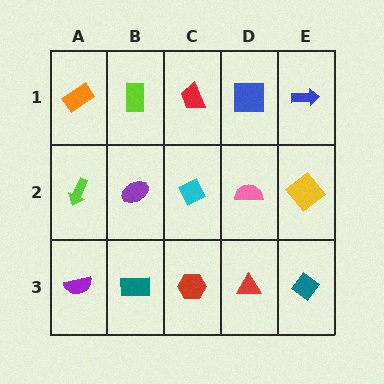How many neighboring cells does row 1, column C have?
3.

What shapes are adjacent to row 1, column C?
A cyan diamond (row 2, column C), a lime rectangle (row 1, column B), a blue square (row 1, column D).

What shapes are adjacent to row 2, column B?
A lime rectangle (row 1, column B), a teal rectangle (row 3, column B), a lime arrow (row 2, column A), a cyan diamond (row 2, column C).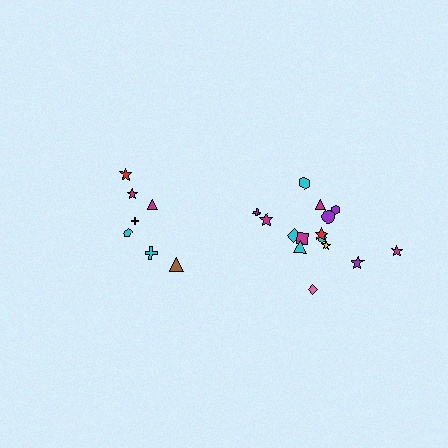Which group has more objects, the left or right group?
The right group.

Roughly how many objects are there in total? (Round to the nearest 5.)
Roughly 20 objects in total.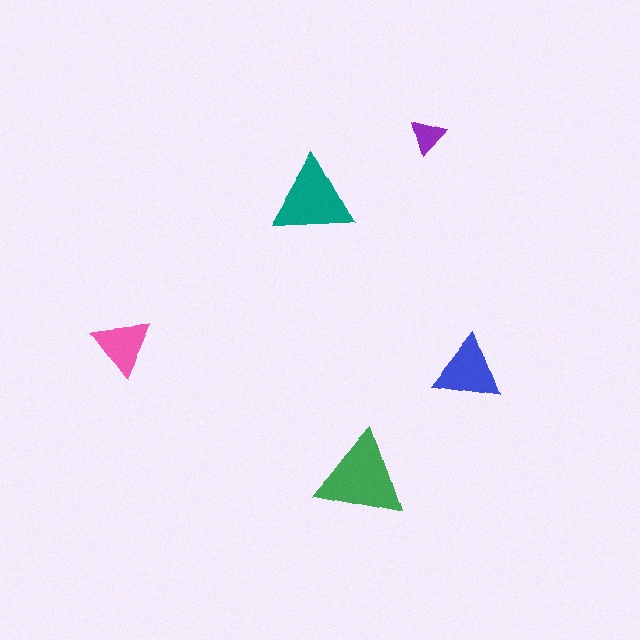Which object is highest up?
The purple triangle is topmost.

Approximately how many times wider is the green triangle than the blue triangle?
About 1.5 times wider.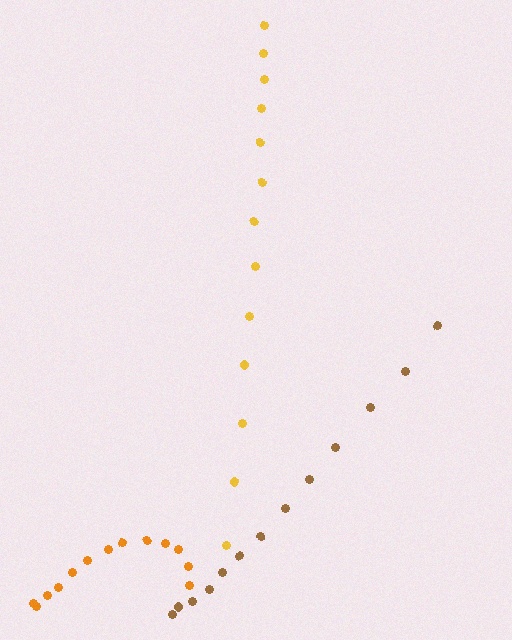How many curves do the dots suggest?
There are 3 distinct paths.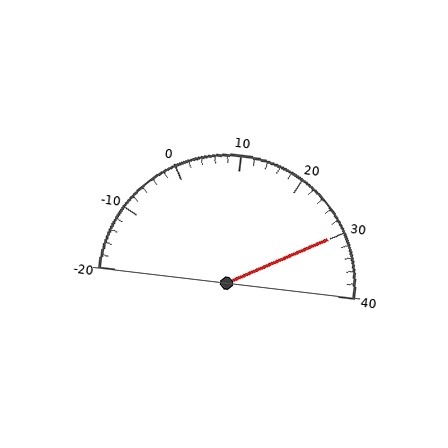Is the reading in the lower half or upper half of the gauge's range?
The reading is in the upper half of the range (-20 to 40).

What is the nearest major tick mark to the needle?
The nearest major tick mark is 30.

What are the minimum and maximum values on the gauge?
The gauge ranges from -20 to 40.